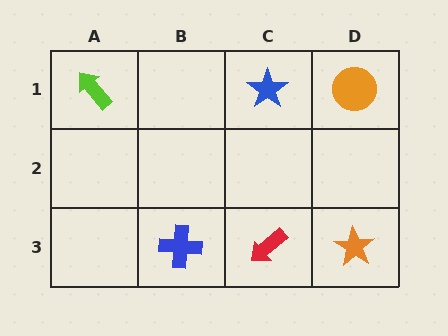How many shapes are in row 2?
0 shapes.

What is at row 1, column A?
A lime arrow.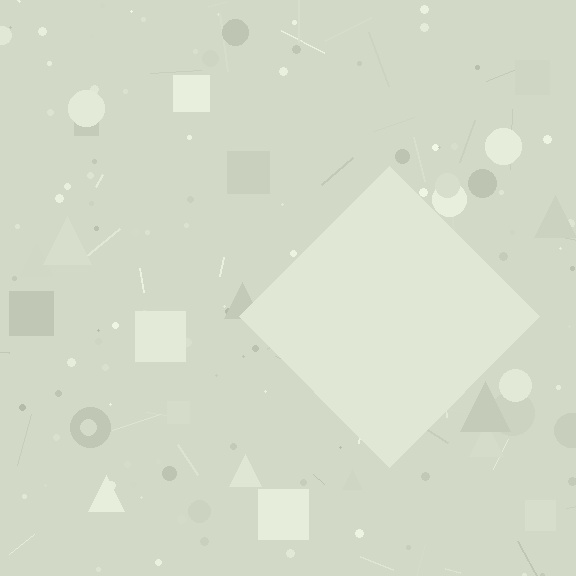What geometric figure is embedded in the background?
A diamond is embedded in the background.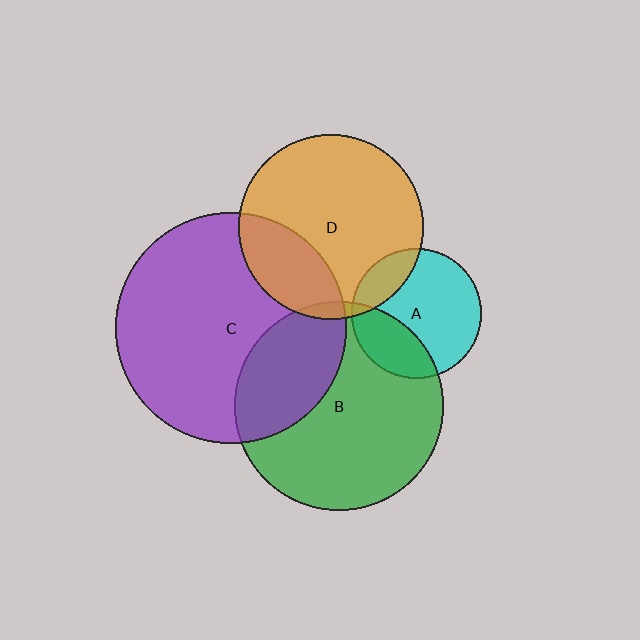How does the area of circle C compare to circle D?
Approximately 1.6 times.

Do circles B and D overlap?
Yes.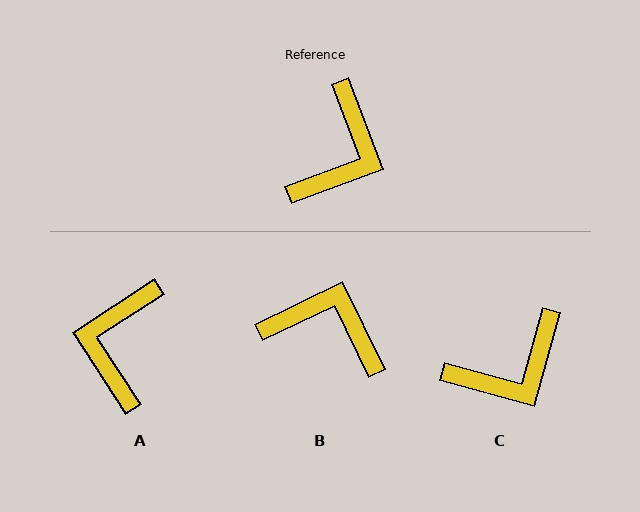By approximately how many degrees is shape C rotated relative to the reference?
Approximately 36 degrees clockwise.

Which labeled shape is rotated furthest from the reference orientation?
A, about 168 degrees away.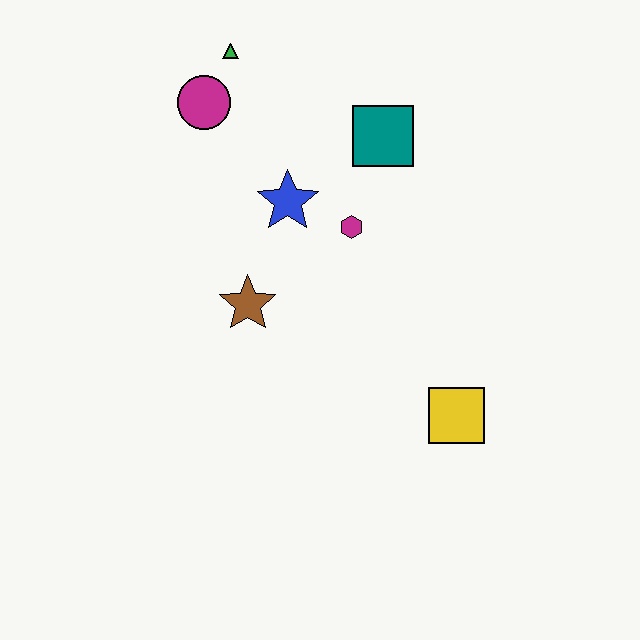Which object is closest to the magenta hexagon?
The blue star is closest to the magenta hexagon.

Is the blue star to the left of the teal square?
Yes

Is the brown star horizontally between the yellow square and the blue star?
No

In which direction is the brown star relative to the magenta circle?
The brown star is below the magenta circle.